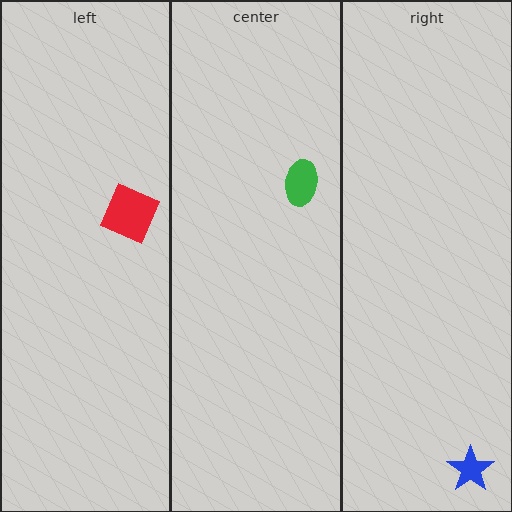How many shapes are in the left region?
1.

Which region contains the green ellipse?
The center region.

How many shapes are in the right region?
1.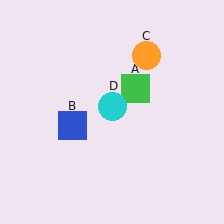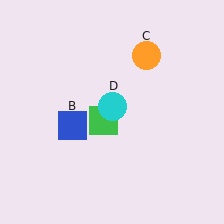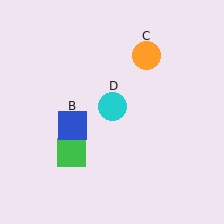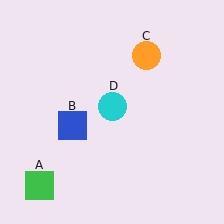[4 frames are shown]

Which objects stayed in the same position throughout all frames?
Blue square (object B) and orange circle (object C) and cyan circle (object D) remained stationary.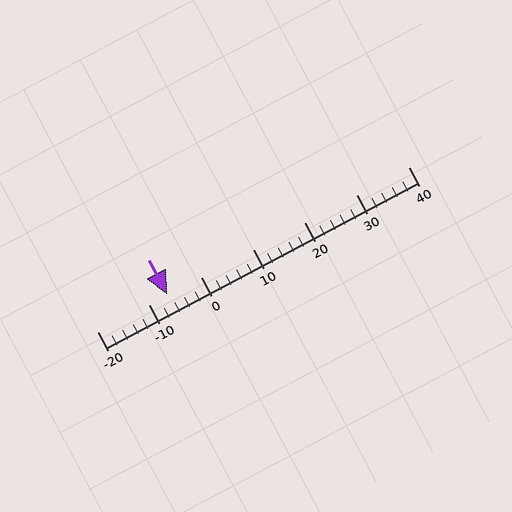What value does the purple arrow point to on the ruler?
The purple arrow points to approximately -6.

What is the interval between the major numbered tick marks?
The major tick marks are spaced 10 units apart.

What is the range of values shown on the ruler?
The ruler shows values from -20 to 40.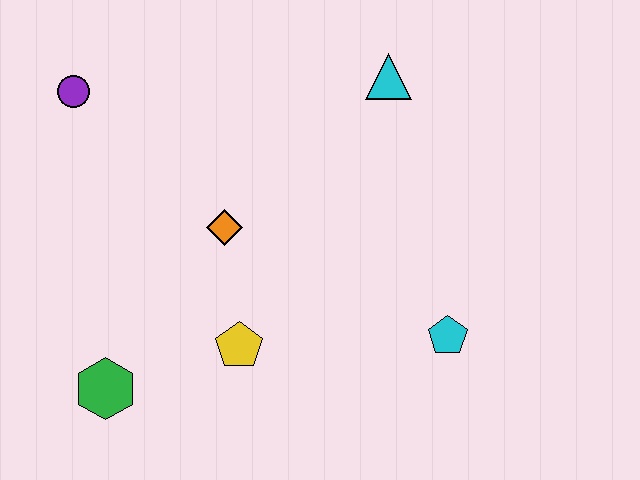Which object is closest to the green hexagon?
The yellow pentagon is closest to the green hexagon.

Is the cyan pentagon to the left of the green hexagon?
No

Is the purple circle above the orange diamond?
Yes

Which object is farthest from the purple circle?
The cyan pentagon is farthest from the purple circle.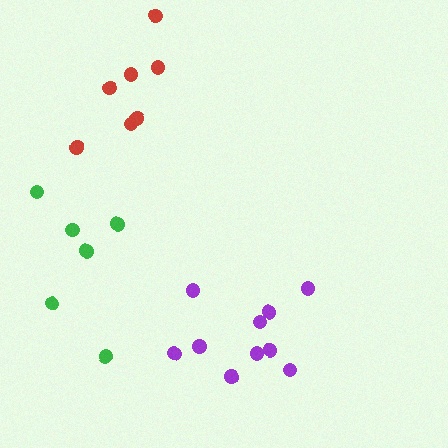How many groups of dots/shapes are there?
There are 3 groups.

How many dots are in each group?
Group 1: 6 dots, Group 2: 10 dots, Group 3: 7 dots (23 total).